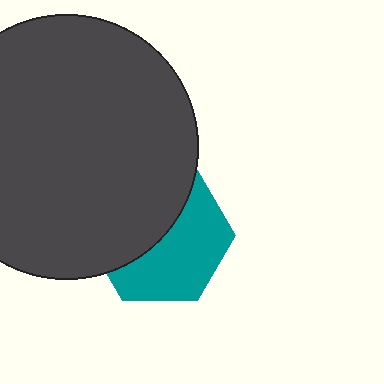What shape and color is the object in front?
The object in front is a dark gray circle.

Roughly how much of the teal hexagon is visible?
About half of it is visible (roughly 52%).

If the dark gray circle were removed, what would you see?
You would see the complete teal hexagon.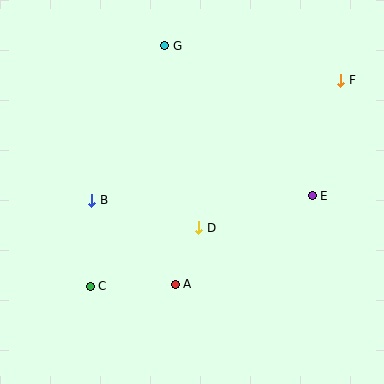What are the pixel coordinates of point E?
Point E is at (312, 196).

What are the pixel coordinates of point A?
Point A is at (175, 284).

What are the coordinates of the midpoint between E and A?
The midpoint between E and A is at (244, 240).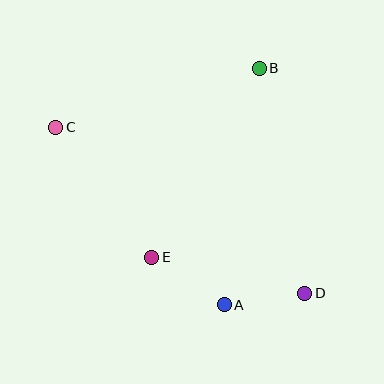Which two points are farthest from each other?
Points C and D are farthest from each other.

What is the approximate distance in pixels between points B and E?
The distance between B and E is approximately 217 pixels.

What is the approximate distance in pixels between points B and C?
The distance between B and C is approximately 212 pixels.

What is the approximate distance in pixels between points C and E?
The distance between C and E is approximately 161 pixels.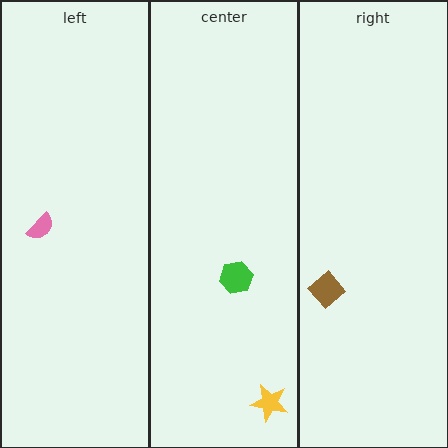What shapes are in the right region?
The brown diamond.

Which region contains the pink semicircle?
The left region.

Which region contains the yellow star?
The center region.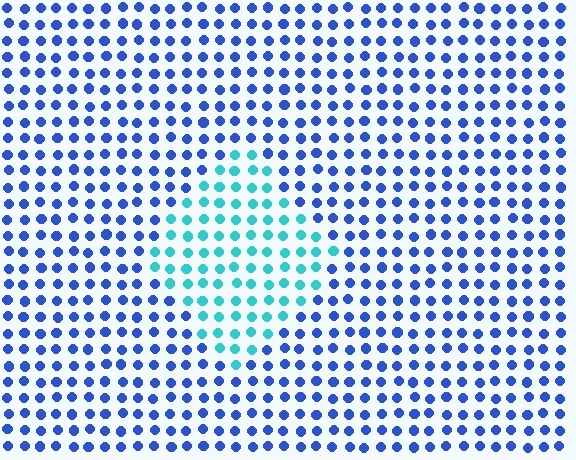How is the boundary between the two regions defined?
The boundary is defined purely by a slight shift in hue (about 46 degrees). Spacing, size, and orientation are identical on both sides.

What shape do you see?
I see a diamond.